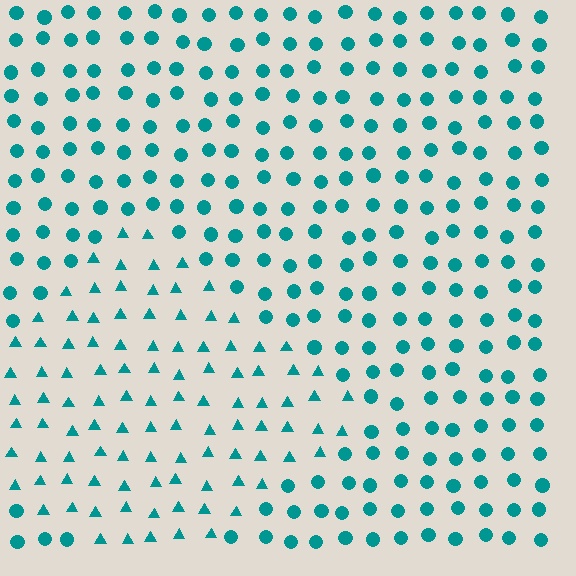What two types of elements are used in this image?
The image uses triangles inside the diamond region and circles outside it.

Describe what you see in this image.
The image is filled with small teal elements arranged in a uniform grid. A diamond-shaped region contains triangles, while the surrounding area contains circles. The boundary is defined purely by the change in element shape.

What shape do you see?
I see a diamond.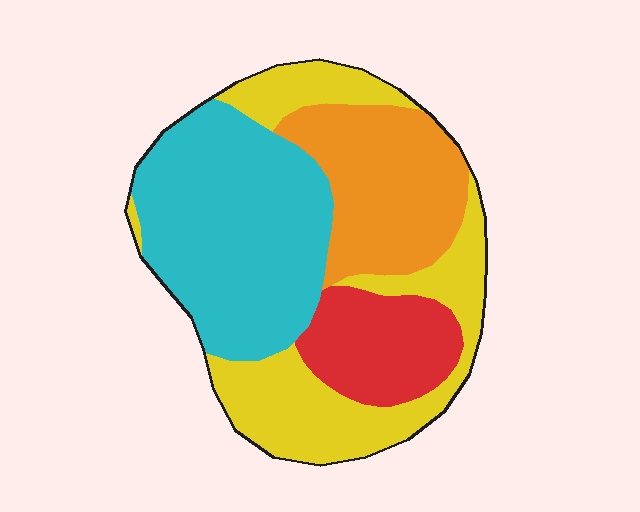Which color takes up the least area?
Red, at roughly 15%.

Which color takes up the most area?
Cyan, at roughly 35%.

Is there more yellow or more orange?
Yellow.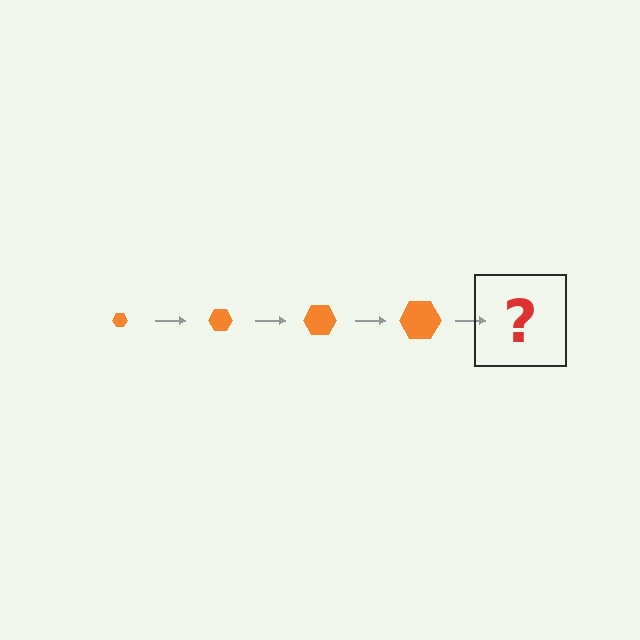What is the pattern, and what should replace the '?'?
The pattern is that the hexagon gets progressively larger each step. The '?' should be an orange hexagon, larger than the previous one.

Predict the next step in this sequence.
The next step is an orange hexagon, larger than the previous one.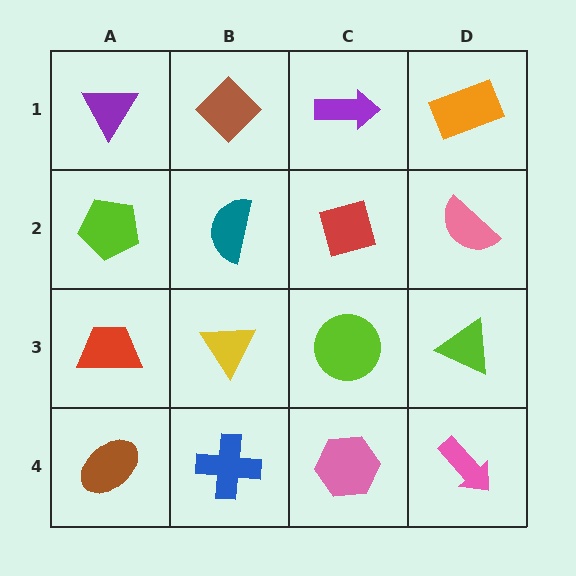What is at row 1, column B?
A brown diamond.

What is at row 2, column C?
A red diamond.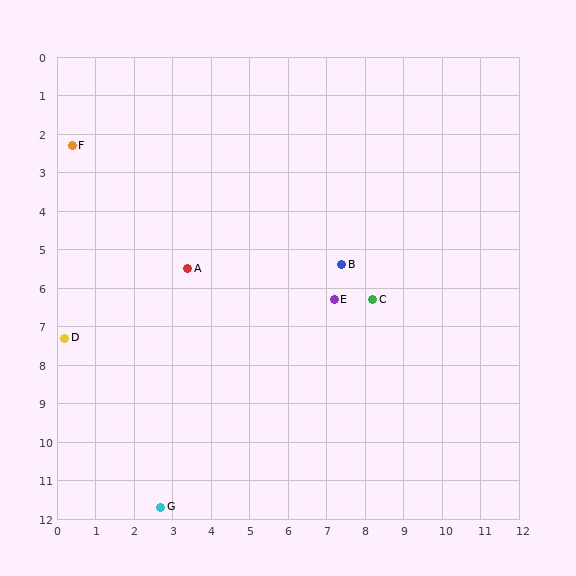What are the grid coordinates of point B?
Point B is at approximately (7.4, 5.4).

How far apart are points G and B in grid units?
Points G and B are about 7.9 grid units apart.